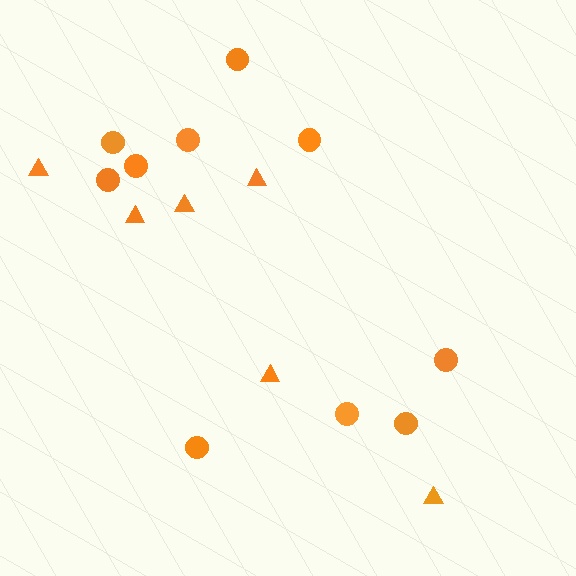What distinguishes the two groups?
There are 2 groups: one group of triangles (6) and one group of circles (10).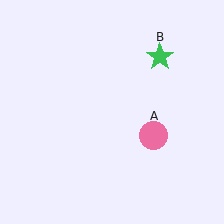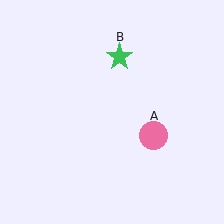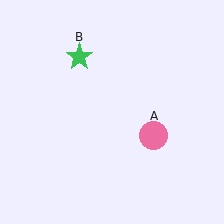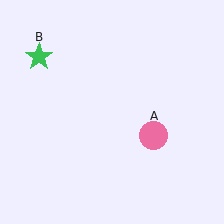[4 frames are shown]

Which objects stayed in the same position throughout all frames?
Pink circle (object A) remained stationary.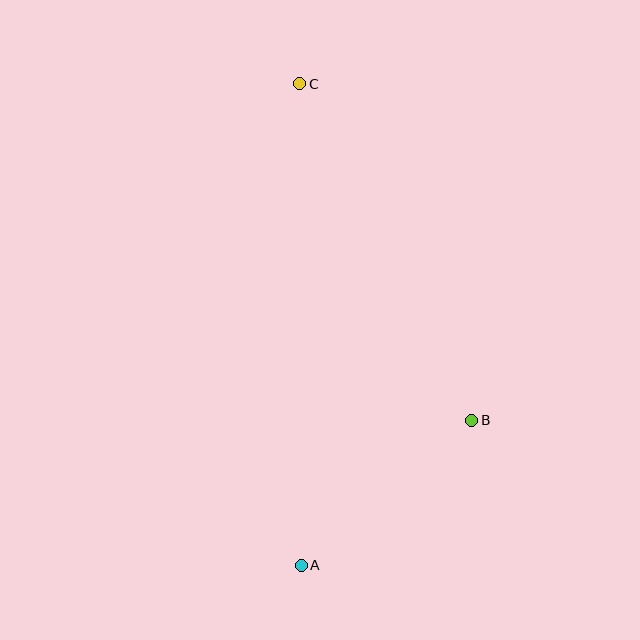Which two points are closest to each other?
Points A and B are closest to each other.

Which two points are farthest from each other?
Points A and C are farthest from each other.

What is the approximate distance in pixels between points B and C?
The distance between B and C is approximately 378 pixels.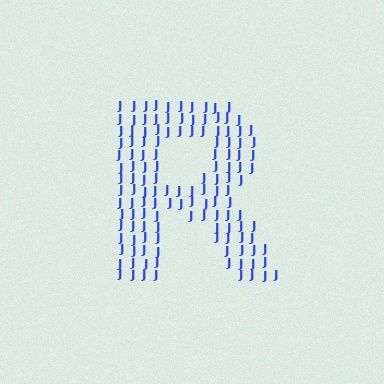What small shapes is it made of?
It is made of small letter J's.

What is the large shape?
The large shape is the letter R.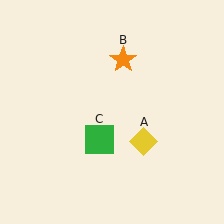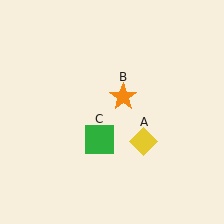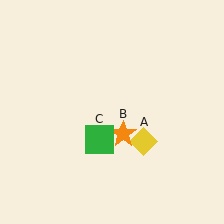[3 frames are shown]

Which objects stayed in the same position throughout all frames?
Yellow diamond (object A) and green square (object C) remained stationary.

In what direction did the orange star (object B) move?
The orange star (object B) moved down.